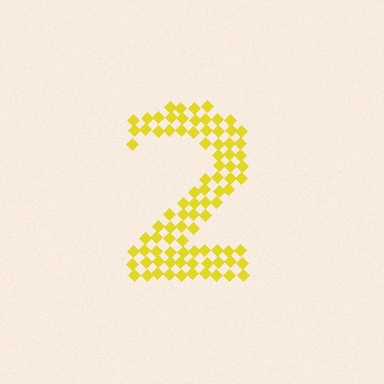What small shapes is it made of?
It is made of small diamonds.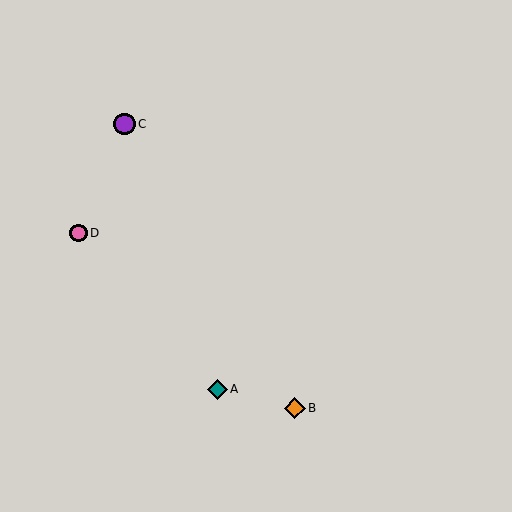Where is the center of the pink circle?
The center of the pink circle is at (78, 233).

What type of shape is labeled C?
Shape C is a purple circle.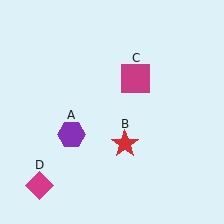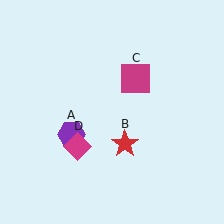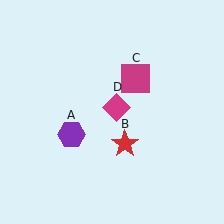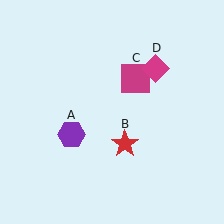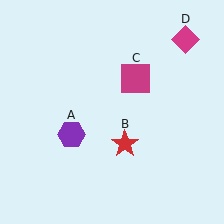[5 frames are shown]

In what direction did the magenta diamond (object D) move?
The magenta diamond (object D) moved up and to the right.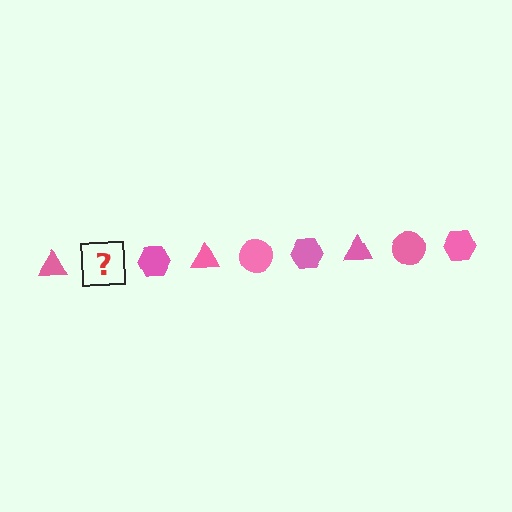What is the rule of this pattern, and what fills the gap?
The rule is that the pattern cycles through triangle, circle, hexagon shapes in pink. The gap should be filled with a pink circle.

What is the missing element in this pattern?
The missing element is a pink circle.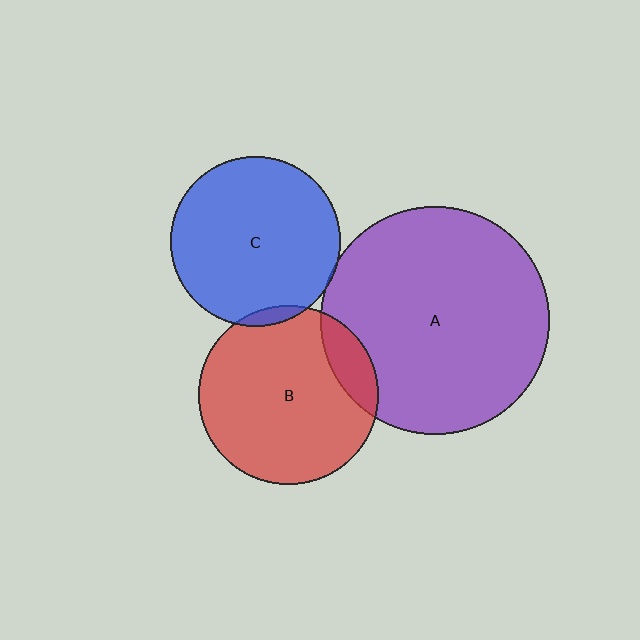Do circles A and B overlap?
Yes.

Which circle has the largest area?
Circle A (purple).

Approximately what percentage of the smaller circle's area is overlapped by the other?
Approximately 15%.